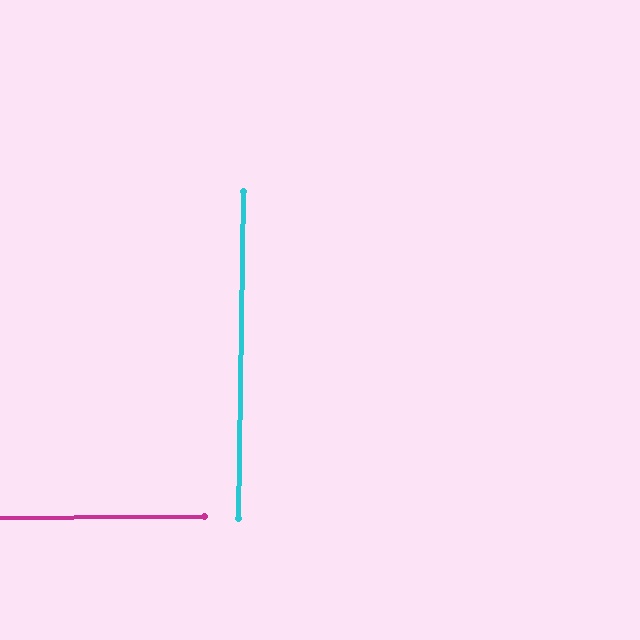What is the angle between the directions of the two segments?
Approximately 88 degrees.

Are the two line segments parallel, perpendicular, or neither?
Perpendicular — they meet at approximately 88°.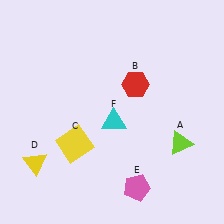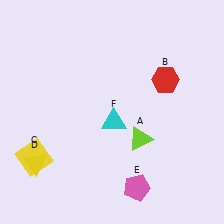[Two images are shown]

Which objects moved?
The objects that moved are: the lime triangle (A), the red hexagon (B), the yellow square (C).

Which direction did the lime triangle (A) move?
The lime triangle (A) moved left.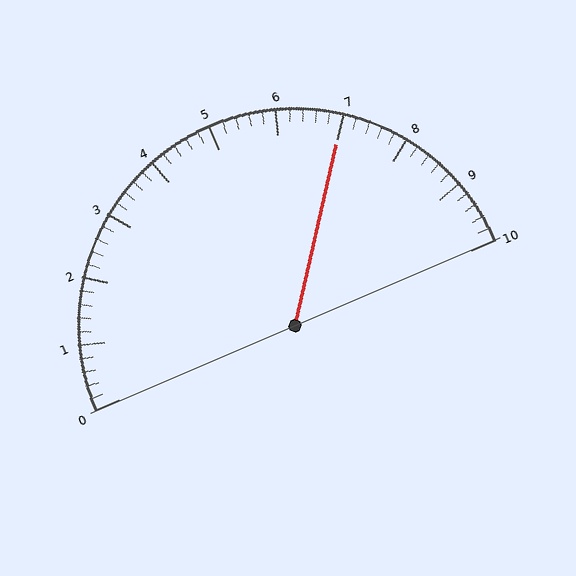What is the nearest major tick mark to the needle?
The nearest major tick mark is 7.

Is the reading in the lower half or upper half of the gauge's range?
The reading is in the upper half of the range (0 to 10).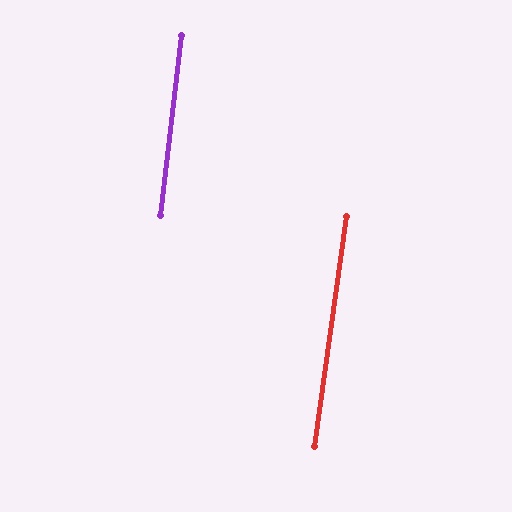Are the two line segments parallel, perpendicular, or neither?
Parallel — their directions differ by only 1.4°.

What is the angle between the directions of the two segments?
Approximately 1 degree.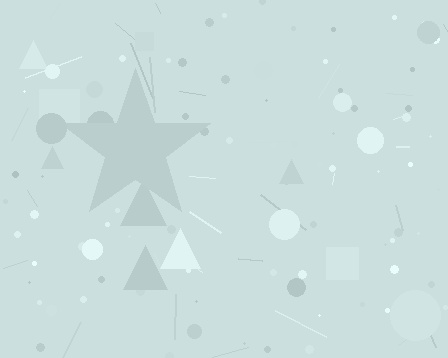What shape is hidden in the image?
A star is hidden in the image.